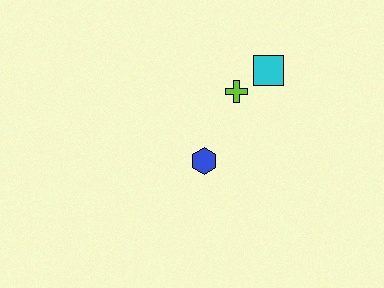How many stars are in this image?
There are no stars.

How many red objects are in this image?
There are no red objects.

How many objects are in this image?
There are 3 objects.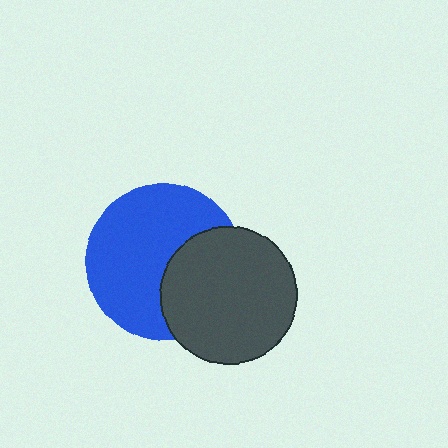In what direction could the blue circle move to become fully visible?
The blue circle could move left. That would shift it out from behind the dark gray circle entirely.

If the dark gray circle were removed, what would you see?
You would see the complete blue circle.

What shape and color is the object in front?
The object in front is a dark gray circle.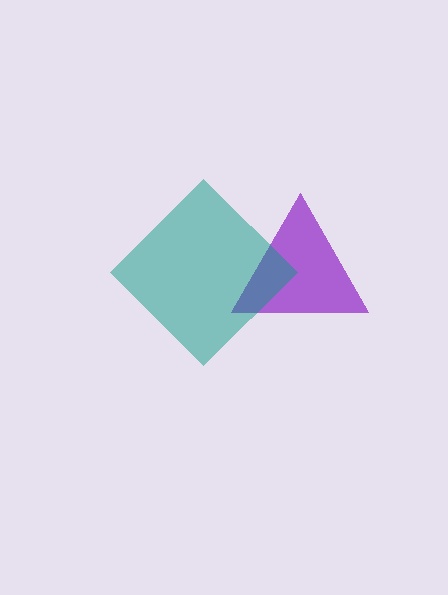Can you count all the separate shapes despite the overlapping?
Yes, there are 2 separate shapes.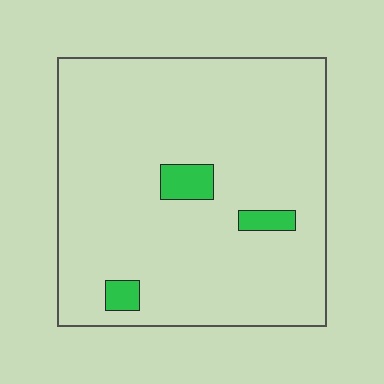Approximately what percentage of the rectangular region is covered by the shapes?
Approximately 5%.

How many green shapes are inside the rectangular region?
3.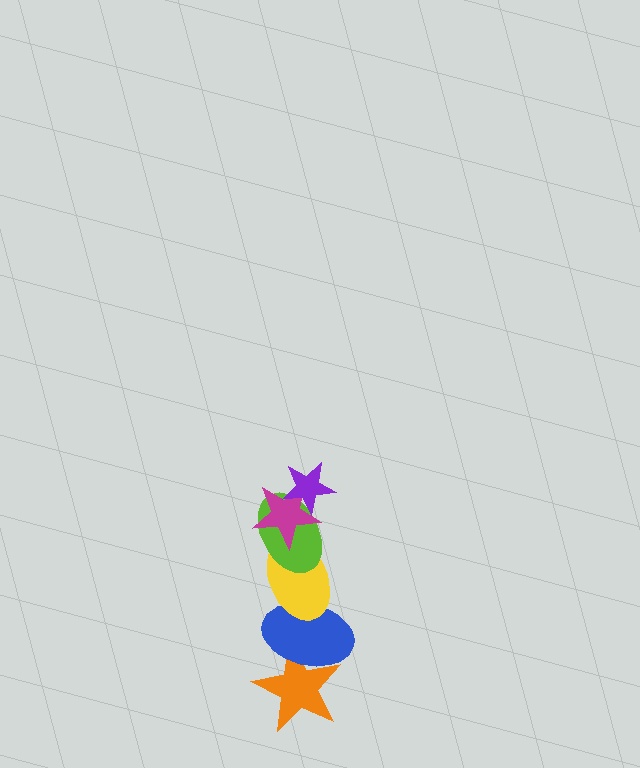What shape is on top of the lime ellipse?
The magenta star is on top of the lime ellipse.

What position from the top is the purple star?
The purple star is 1st from the top.